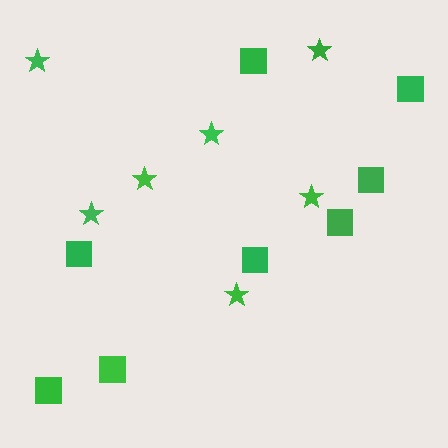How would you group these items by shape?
There are 2 groups: one group of stars (7) and one group of squares (8).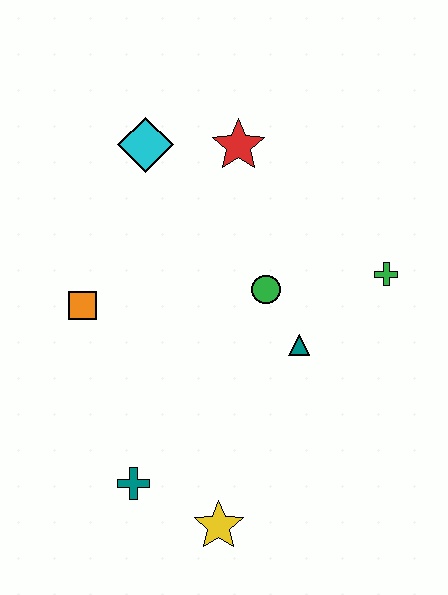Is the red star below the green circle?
No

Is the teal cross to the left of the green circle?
Yes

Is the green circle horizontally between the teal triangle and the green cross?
No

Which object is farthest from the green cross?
The teal cross is farthest from the green cross.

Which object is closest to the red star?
The cyan diamond is closest to the red star.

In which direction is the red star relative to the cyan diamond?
The red star is to the right of the cyan diamond.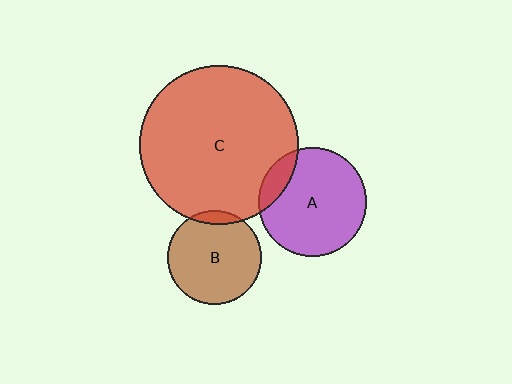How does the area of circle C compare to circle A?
Approximately 2.2 times.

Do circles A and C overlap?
Yes.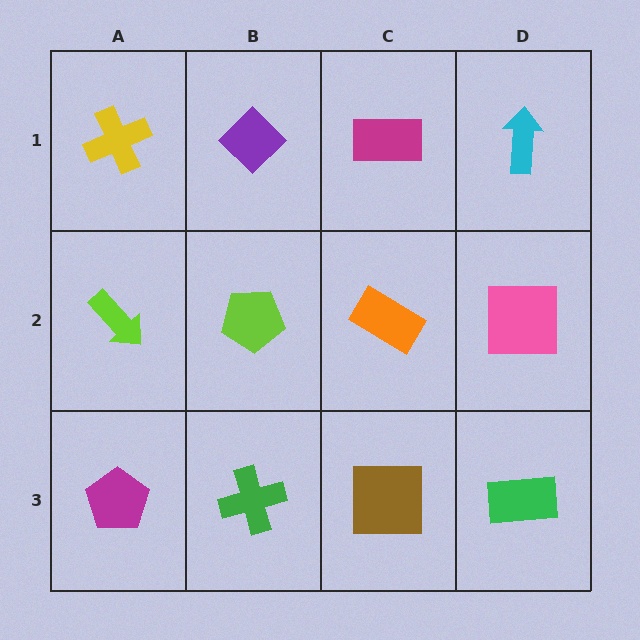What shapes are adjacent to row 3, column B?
A lime pentagon (row 2, column B), a magenta pentagon (row 3, column A), a brown square (row 3, column C).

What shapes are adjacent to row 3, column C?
An orange rectangle (row 2, column C), a green cross (row 3, column B), a green rectangle (row 3, column D).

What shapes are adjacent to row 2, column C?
A magenta rectangle (row 1, column C), a brown square (row 3, column C), a lime pentagon (row 2, column B), a pink square (row 2, column D).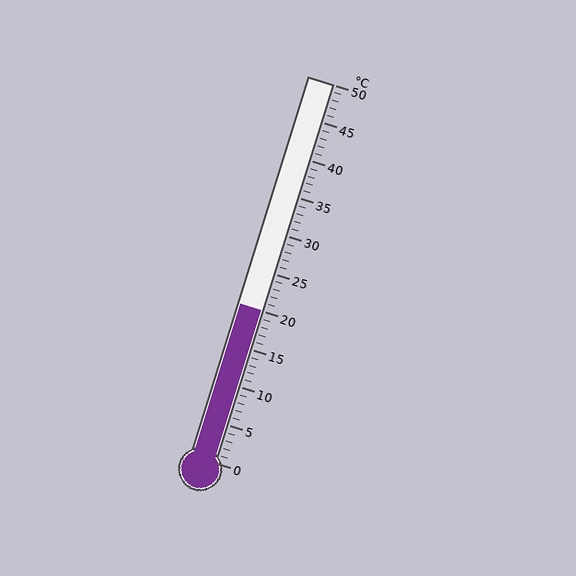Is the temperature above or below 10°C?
The temperature is above 10°C.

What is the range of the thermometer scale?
The thermometer scale ranges from 0°C to 50°C.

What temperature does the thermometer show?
The thermometer shows approximately 20°C.